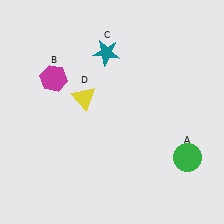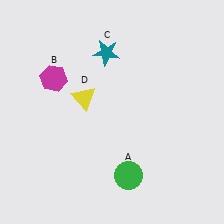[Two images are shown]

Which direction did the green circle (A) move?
The green circle (A) moved left.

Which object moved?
The green circle (A) moved left.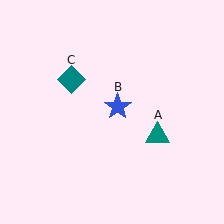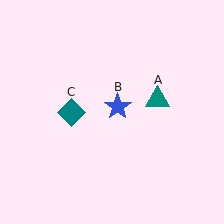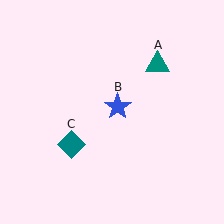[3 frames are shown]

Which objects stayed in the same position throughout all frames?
Blue star (object B) remained stationary.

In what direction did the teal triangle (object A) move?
The teal triangle (object A) moved up.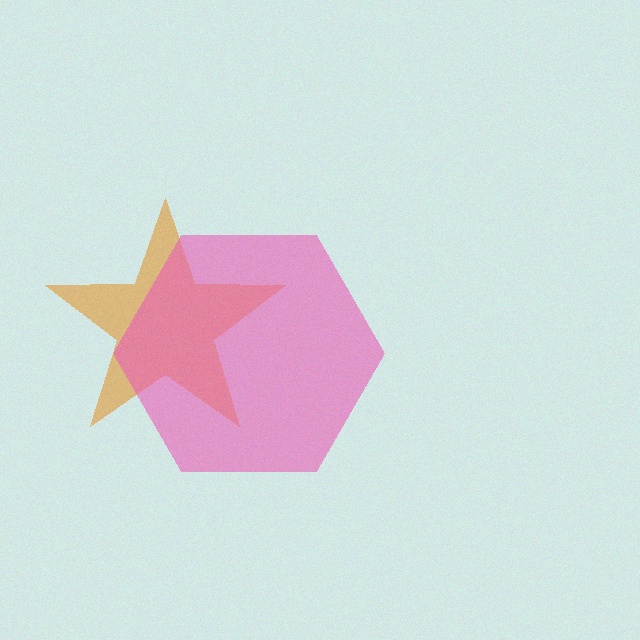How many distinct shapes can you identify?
There are 2 distinct shapes: an orange star, a pink hexagon.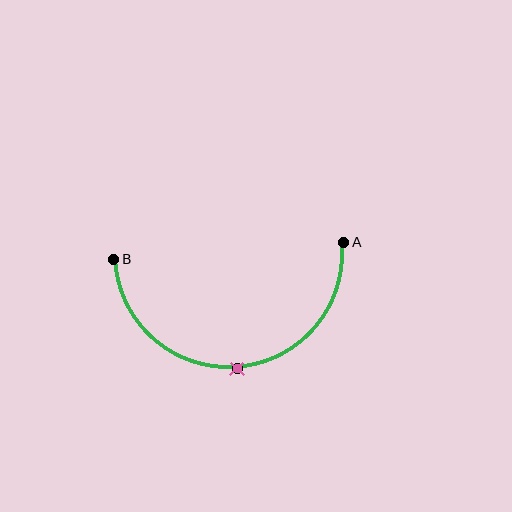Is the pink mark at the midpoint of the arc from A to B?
Yes. The pink mark lies on the arc at equal arc-length from both A and B — it is the arc midpoint.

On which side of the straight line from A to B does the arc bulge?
The arc bulges below the straight line connecting A and B.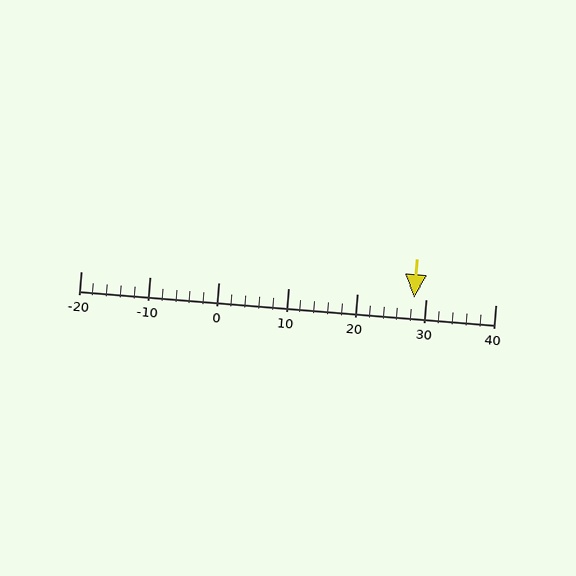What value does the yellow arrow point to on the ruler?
The yellow arrow points to approximately 28.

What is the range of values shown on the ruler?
The ruler shows values from -20 to 40.